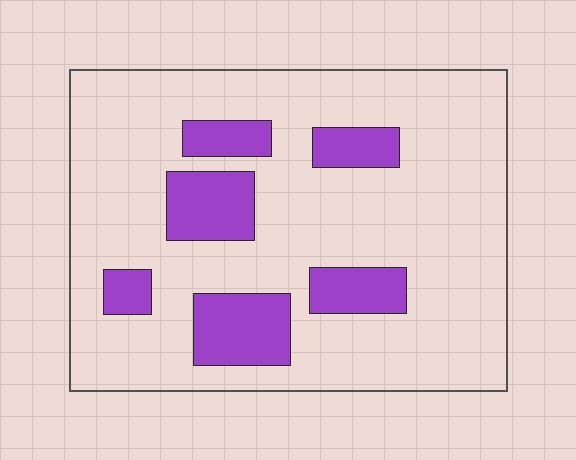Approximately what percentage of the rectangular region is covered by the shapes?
Approximately 20%.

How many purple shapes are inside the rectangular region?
6.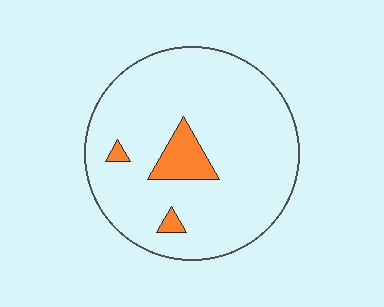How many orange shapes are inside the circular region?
3.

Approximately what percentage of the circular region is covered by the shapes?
Approximately 10%.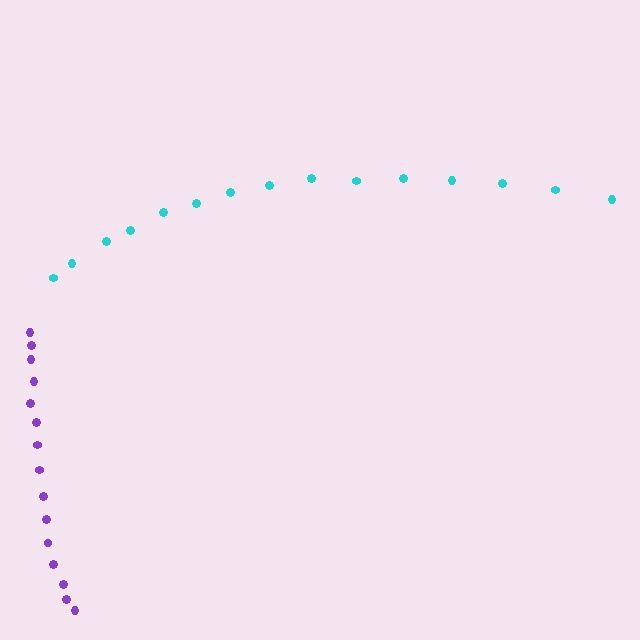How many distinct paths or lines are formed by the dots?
There are 2 distinct paths.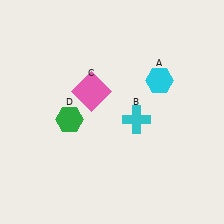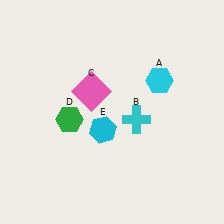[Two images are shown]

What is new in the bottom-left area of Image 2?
A cyan hexagon (E) was added in the bottom-left area of Image 2.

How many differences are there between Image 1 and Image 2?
There is 1 difference between the two images.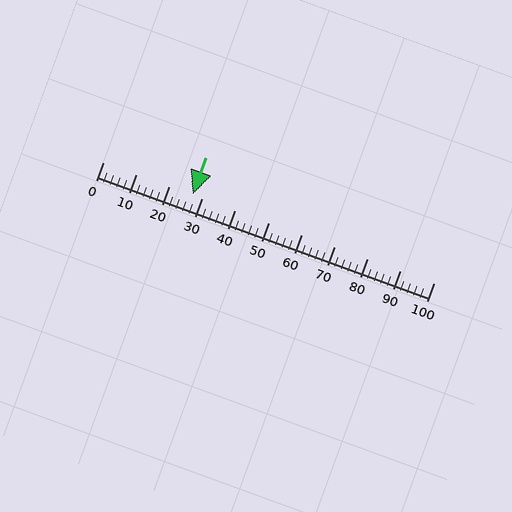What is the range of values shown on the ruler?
The ruler shows values from 0 to 100.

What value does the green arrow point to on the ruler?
The green arrow points to approximately 27.